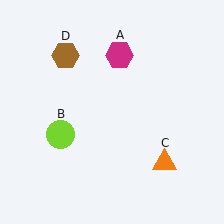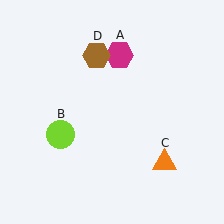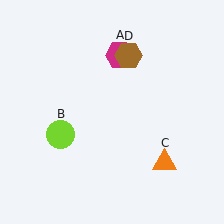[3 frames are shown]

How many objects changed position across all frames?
1 object changed position: brown hexagon (object D).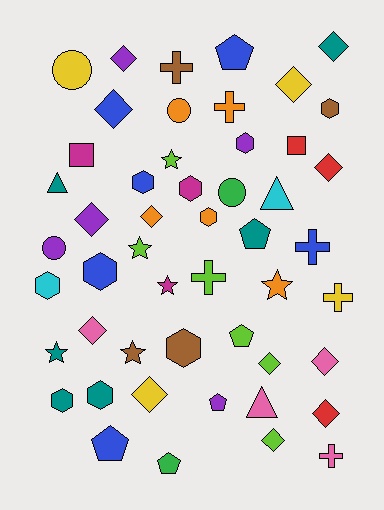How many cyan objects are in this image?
There are 2 cyan objects.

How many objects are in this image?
There are 50 objects.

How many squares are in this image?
There are 2 squares.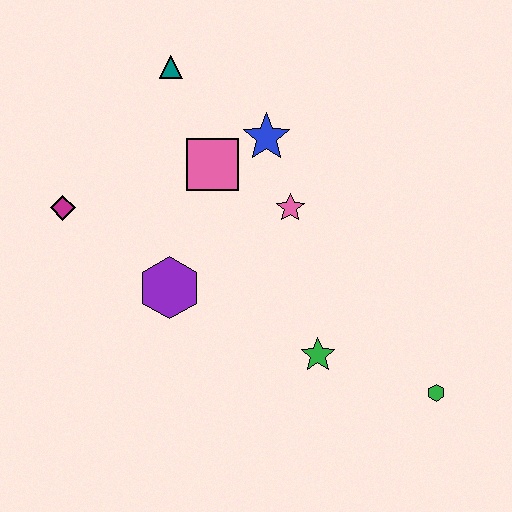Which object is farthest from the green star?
The teal triangle is farthest from the green star.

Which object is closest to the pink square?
The blue star is closest to the pink square.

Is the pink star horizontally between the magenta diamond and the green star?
Yes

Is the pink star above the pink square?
No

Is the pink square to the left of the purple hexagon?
No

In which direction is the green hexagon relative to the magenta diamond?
The green hexagon is to the right of the magenta diamond.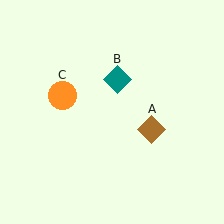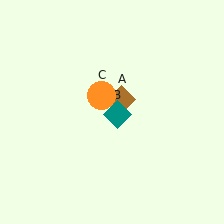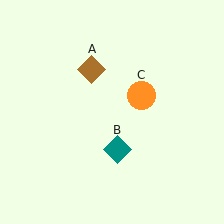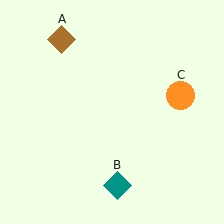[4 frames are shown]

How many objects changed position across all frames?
3 objects changed position: brown diamond (object A), teal diamond (object B), orange circle (object C).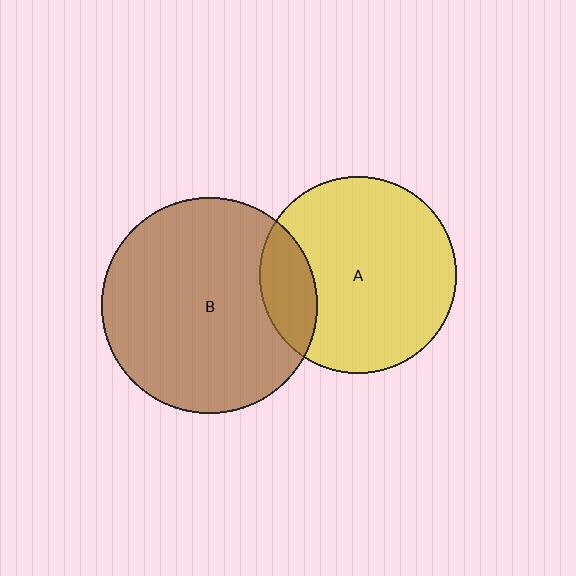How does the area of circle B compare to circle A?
Approximately 1.2 times.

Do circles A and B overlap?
Yes.